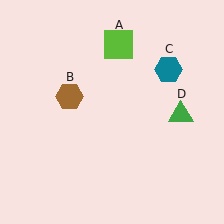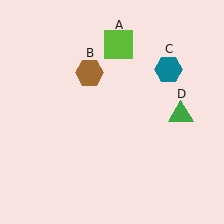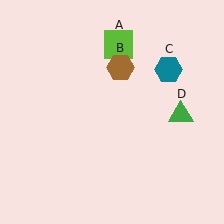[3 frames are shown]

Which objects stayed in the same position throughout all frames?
Lime square (object A) and teal hexagon (object C) and green triangle (object D) remained stationary.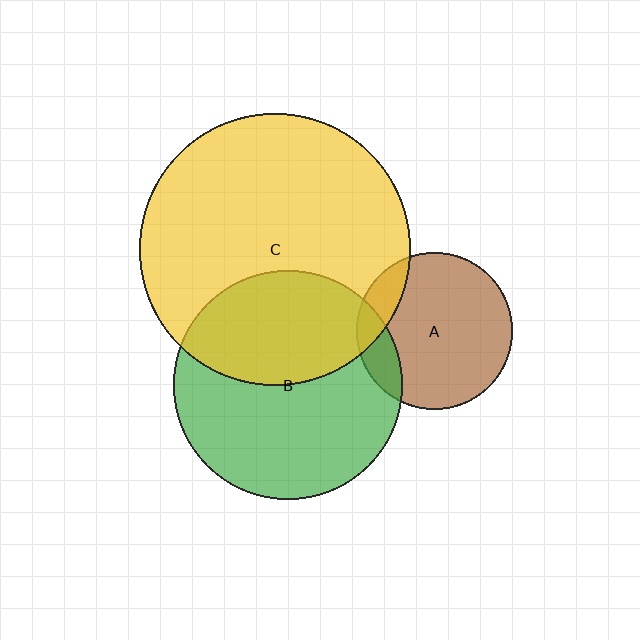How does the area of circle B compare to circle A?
Approximately 2.1 times.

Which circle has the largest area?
Circle C (yellow).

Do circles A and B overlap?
Yes.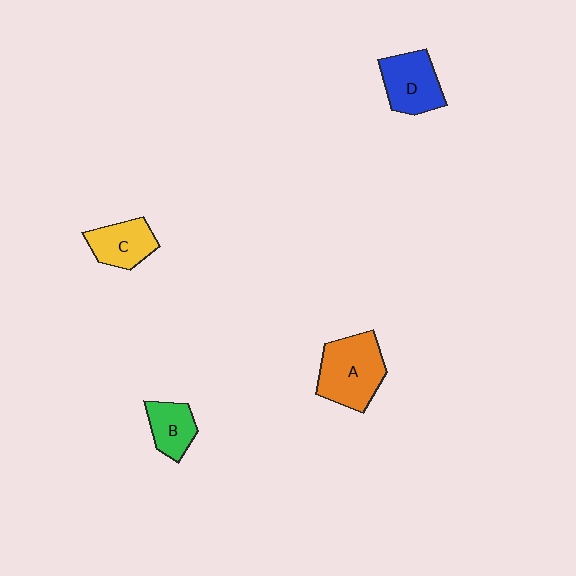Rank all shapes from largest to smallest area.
From largest to smallest: A (orange), D (blue), C (yellow), B (green).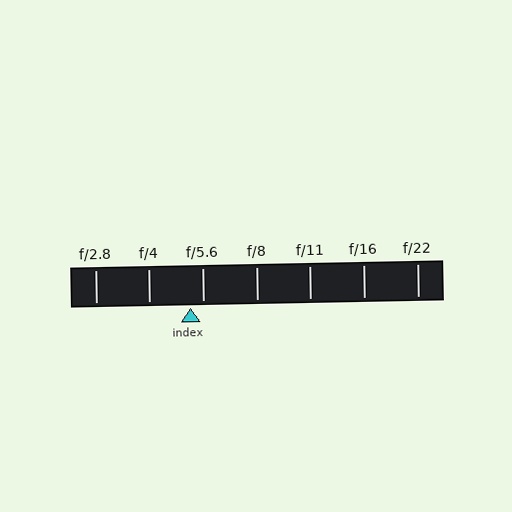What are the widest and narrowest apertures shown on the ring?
The widest aperture shown is f/2.8 and the narrowest is f/22.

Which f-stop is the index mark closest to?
The index mark is closest to f/5.6.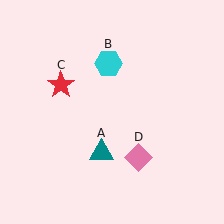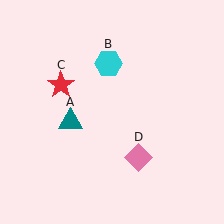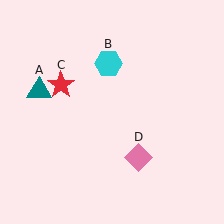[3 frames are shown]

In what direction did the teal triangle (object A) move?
The teal triangle (object A) moved up and to the left.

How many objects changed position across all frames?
1 object changed position: teal triangle (object A).